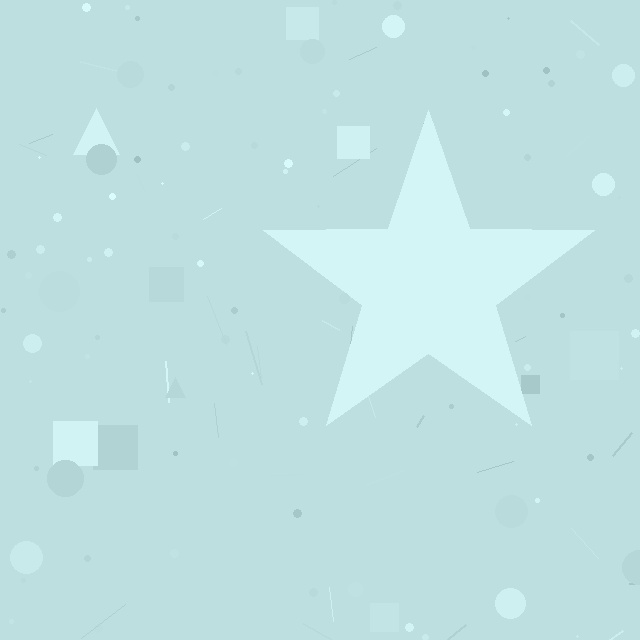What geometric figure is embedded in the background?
A star is embedded in the background.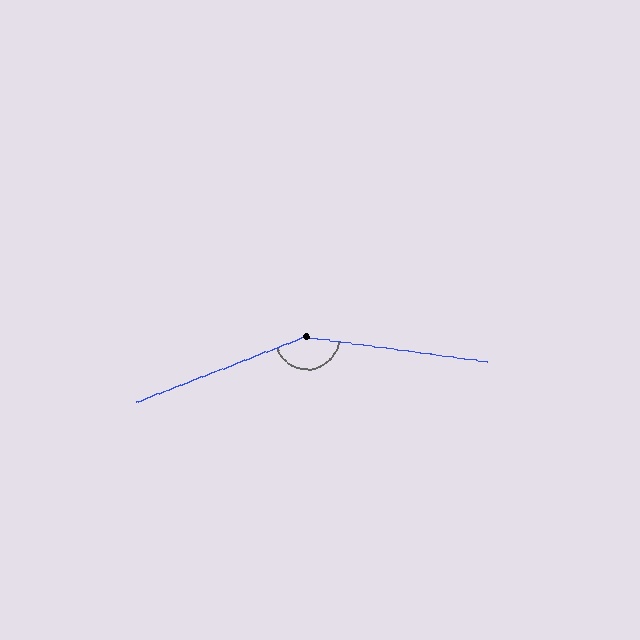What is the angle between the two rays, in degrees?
Approximately 151 degrees.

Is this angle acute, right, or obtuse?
It is obtuse.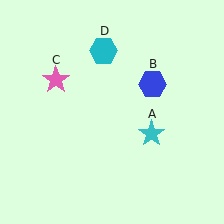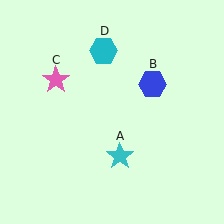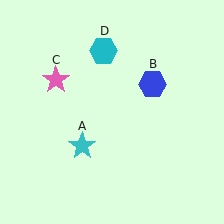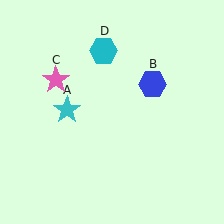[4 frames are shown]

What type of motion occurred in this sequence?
The cyan star (object A) rotated clockwise around the center of the scene.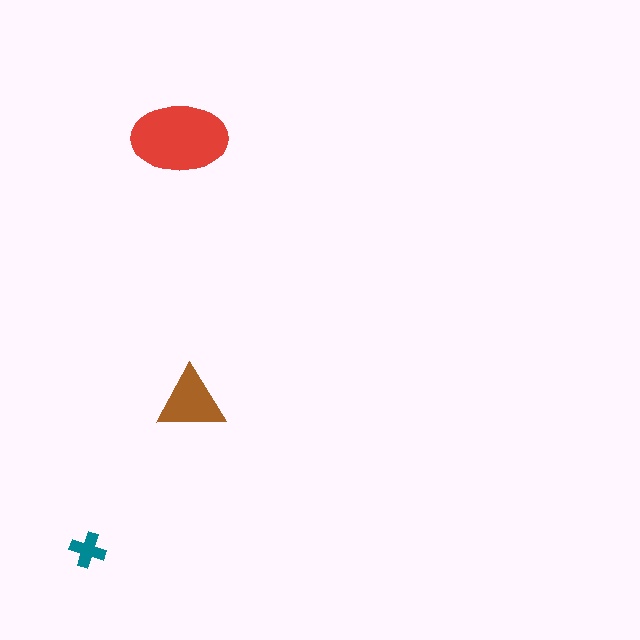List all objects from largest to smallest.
The red ellipse, the brown triangle, the teal cross.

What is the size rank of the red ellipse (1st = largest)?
1st.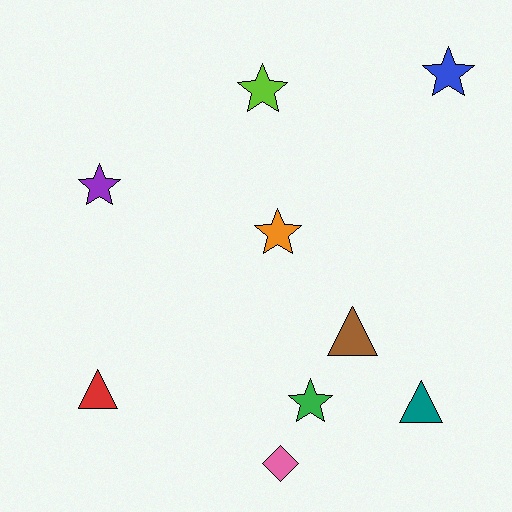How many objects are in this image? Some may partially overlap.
There are 9 objects.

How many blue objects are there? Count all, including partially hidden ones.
There is 1 blue object.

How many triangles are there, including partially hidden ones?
There are 3 triangles.